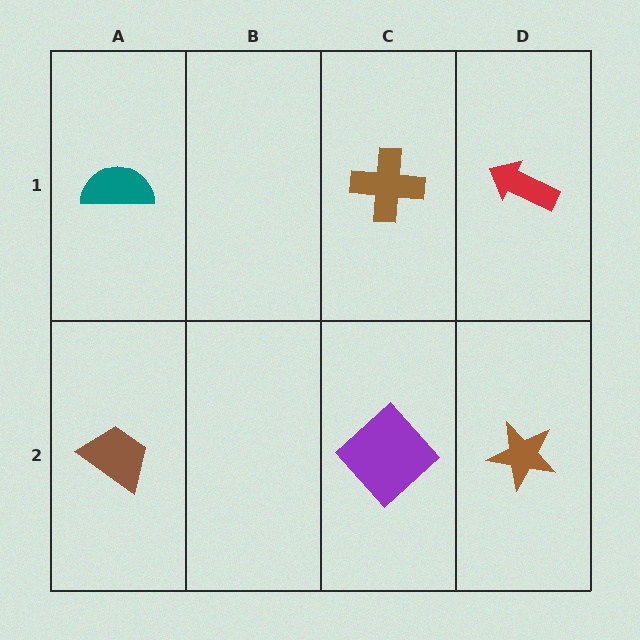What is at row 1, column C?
A brown cross.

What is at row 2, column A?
A brown trapezoid.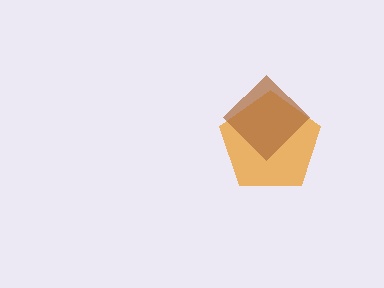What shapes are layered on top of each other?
The layered shapes are: an orange pentagon, a brown diamond.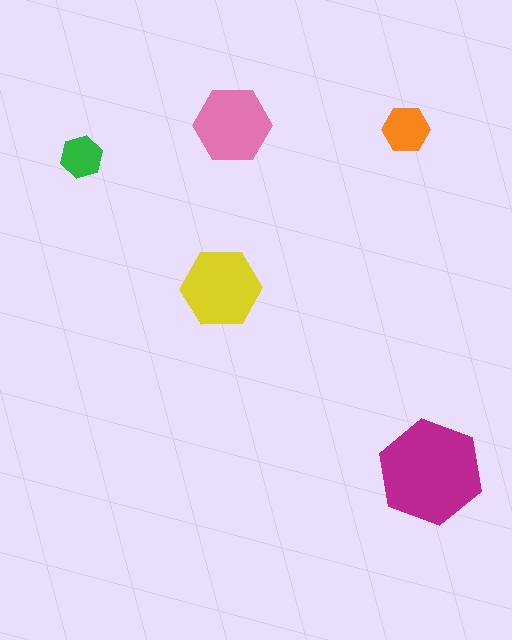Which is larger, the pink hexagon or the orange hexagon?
The pink one.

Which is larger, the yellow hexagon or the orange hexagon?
The yellow one.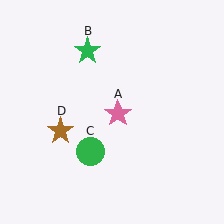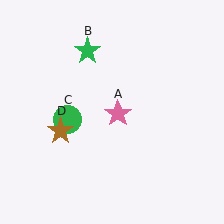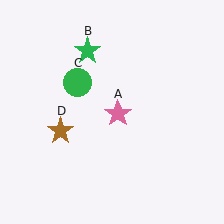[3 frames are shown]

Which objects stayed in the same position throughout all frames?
Pink star (object A) and green star (object B) and brown star (object D) remained stationary.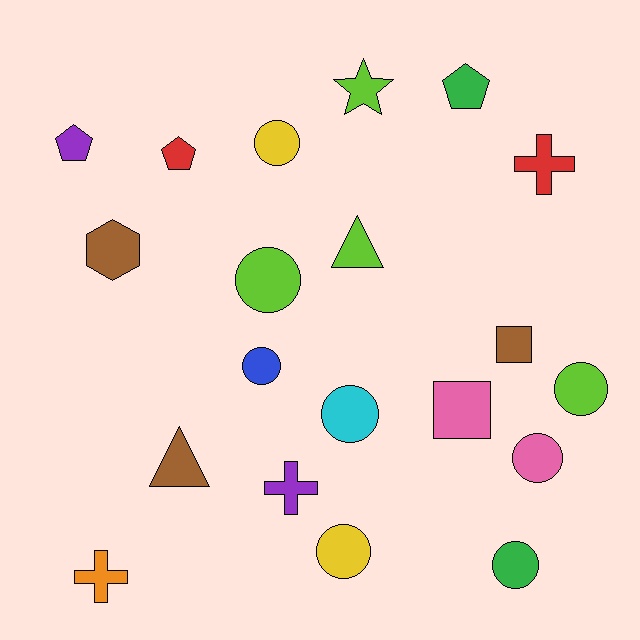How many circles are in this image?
There are 8 circles.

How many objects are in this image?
There are 20 objects.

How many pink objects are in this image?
There are 2 pink objects.